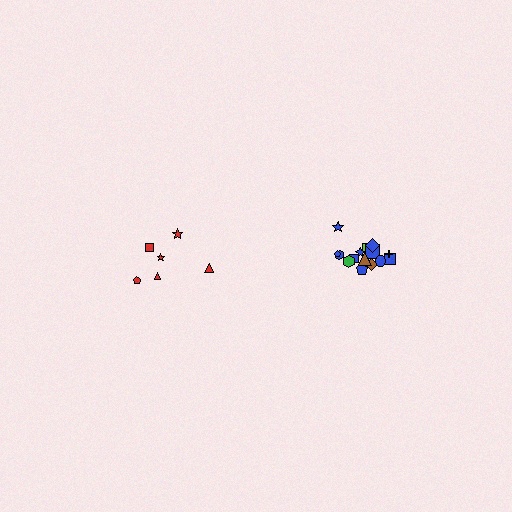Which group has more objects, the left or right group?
The right group.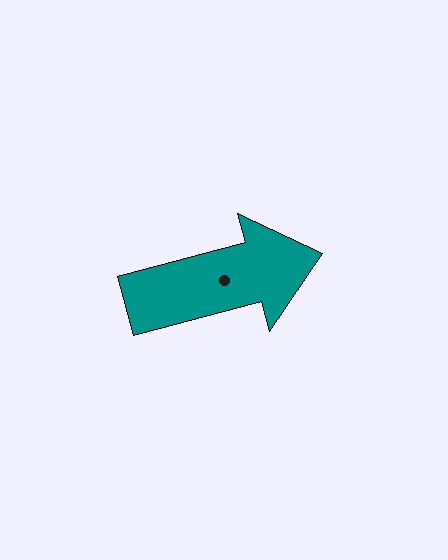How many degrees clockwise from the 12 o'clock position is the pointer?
Approximately 75 degrees.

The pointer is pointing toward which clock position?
Roughly 3 o'clock.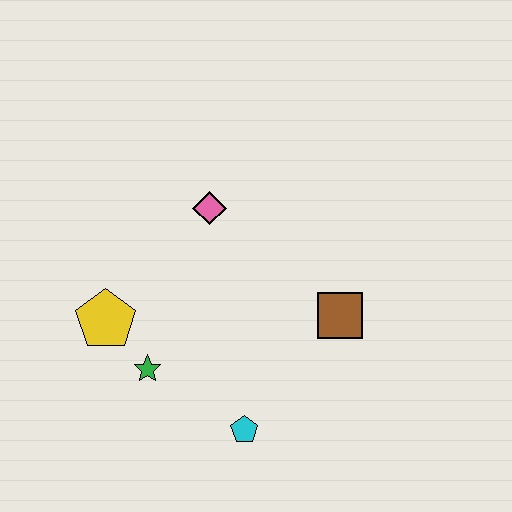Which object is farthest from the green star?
The brown square is farthest from the green star.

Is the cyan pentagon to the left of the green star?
No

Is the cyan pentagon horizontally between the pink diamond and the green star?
No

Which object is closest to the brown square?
The cyan pentagon is closest to the brown square.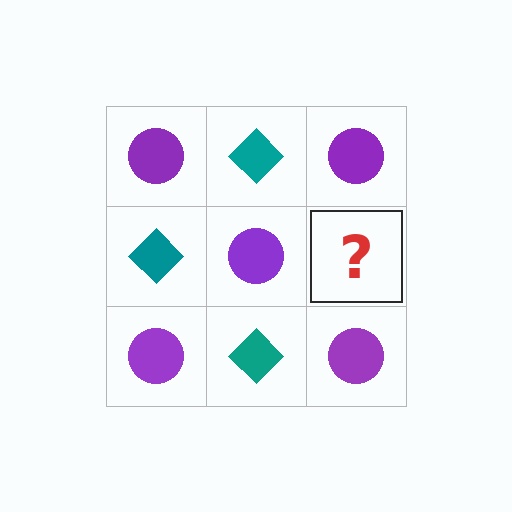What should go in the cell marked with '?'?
The missing cell should contain a teal diamond.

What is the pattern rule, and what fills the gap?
The rule is that it alternates purple circle and teal diamond in a checkerboard pattern. The gap should be filled with a teal diamond.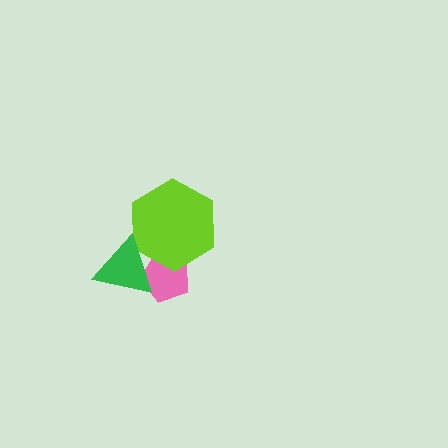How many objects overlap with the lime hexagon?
2 objects overlap with the lime hexagon.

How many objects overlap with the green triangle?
2 objects overlap with the green triangle.